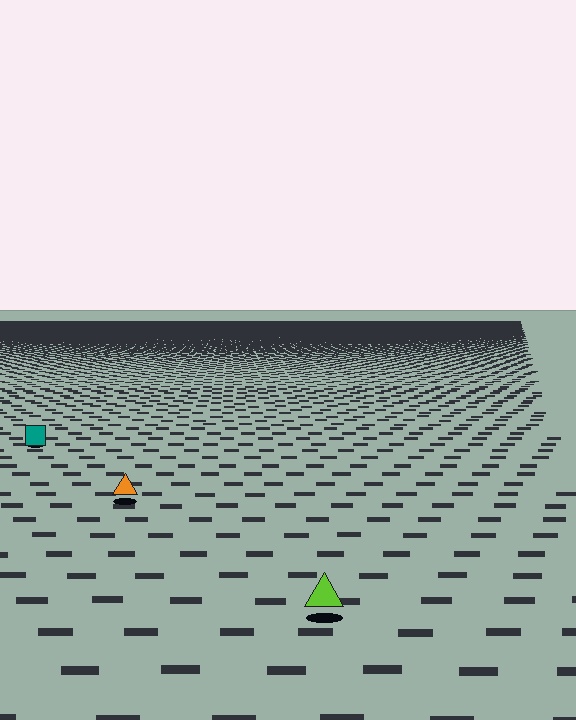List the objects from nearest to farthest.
From nearest to farthest: the lime triangle, the orange triangle, the teal square.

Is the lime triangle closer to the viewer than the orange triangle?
Yes. The lime triangle is closer — you can tell from the texture gradient: the ground texture is coarser near it.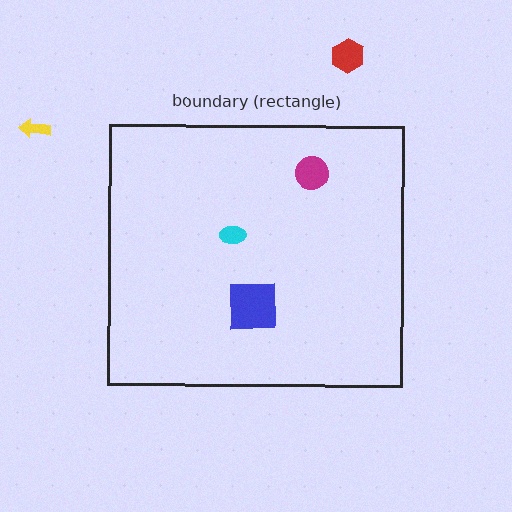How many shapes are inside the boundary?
3 inside, 2 outside.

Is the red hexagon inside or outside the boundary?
Outside.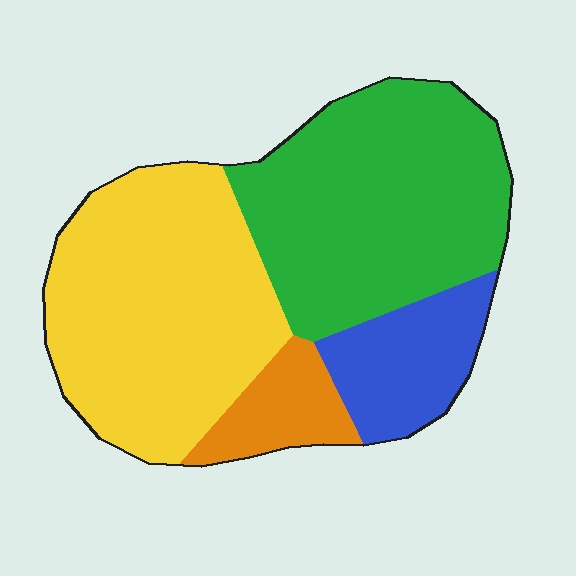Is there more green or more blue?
Green.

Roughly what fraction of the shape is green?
Green covers roughly 40% of the shape.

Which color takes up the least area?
Orange, at roughly 10%.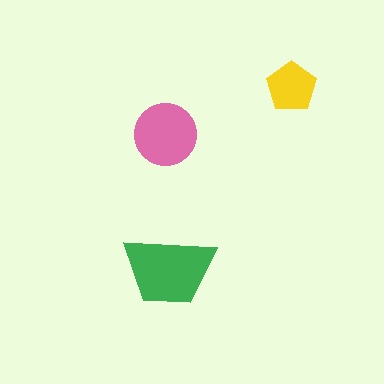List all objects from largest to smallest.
The green trapezoid, the pink circle, the yellow pentagon.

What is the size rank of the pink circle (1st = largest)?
2nd.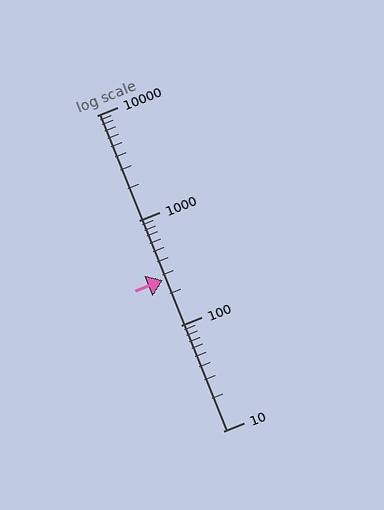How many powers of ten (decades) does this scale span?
The scale spans 3 decades, from 10 to 10000.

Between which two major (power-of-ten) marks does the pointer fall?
The pointer is between 100 and 1000.